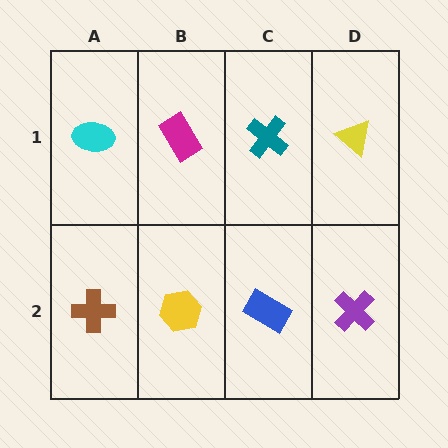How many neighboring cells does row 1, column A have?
2.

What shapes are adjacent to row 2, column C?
A teal cross (row 1, column C), a yellow hexagon (row 2, column B), a purple cross (row 2, column D).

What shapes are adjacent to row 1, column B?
A yellow hexagon (row 2, column B), a cyan ellipse (row 1, column A), a teal cross (row 1, column C).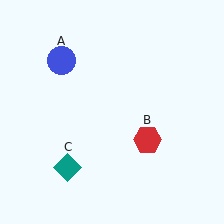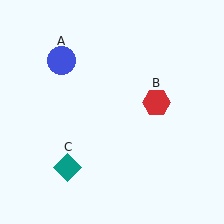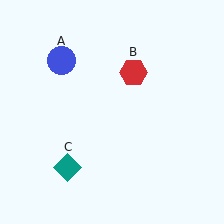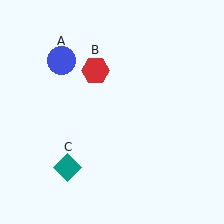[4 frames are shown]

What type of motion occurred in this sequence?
The red hexagon (object B) rotated counterclockwise around the center of the scene.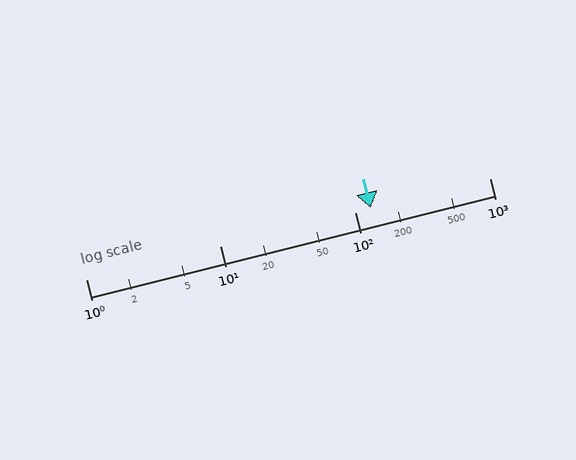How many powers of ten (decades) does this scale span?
The scale spans 3 decades, from 1 to 1000.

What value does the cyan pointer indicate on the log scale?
The pointer indicates approximately 130.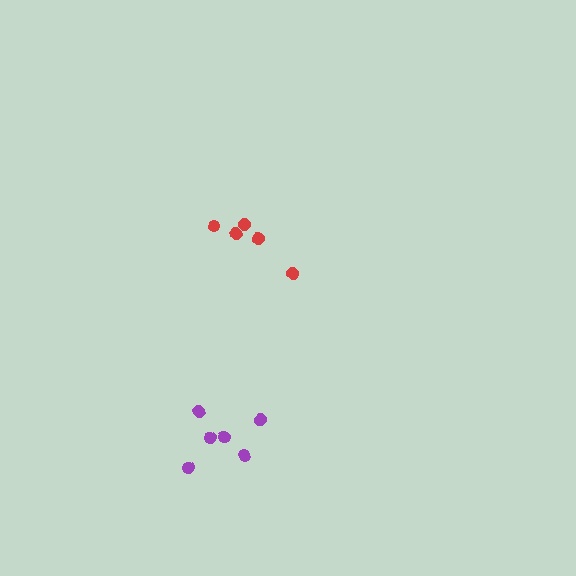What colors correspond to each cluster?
The clusters are colored: red, purple.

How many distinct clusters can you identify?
There are 2 distinct clusters.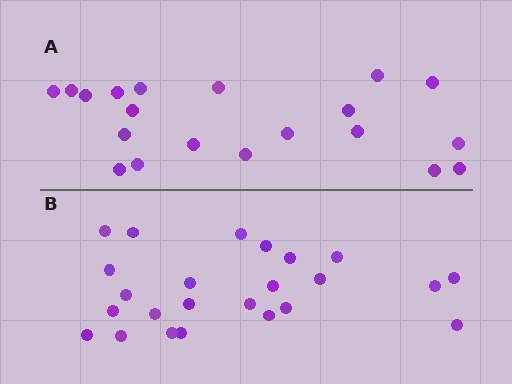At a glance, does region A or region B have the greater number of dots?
Region B (the bottom region) has more dots.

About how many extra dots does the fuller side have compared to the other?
Region B has about 4 more dots than region A.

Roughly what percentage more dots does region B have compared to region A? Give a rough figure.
About 20% more.